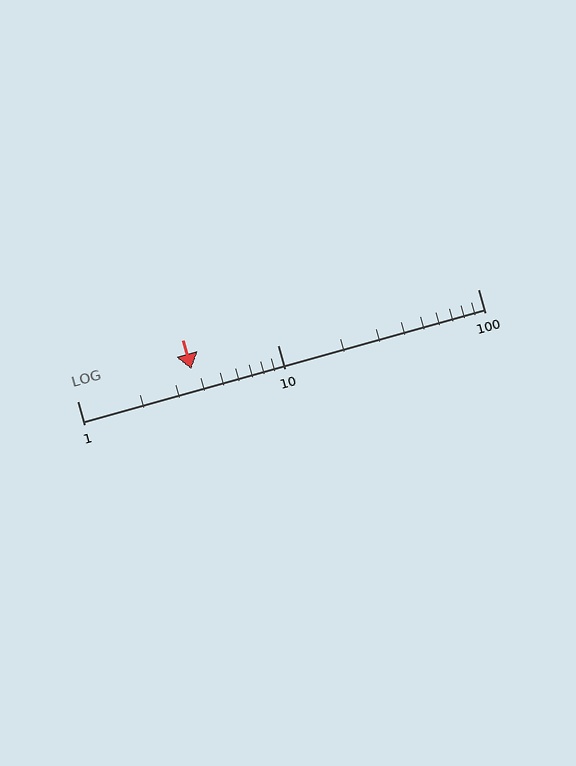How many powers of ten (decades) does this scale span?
The scale spans 2 decades, from 1 to 100.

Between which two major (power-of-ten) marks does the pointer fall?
The pointer is between 1 and 10.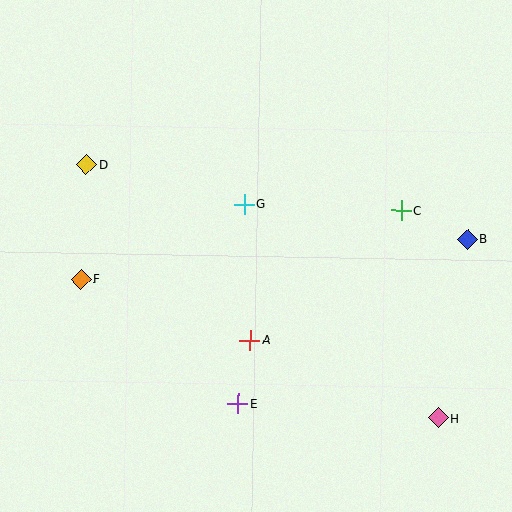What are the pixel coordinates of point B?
Point B is at (468, 239).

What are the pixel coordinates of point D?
Point D is at (87, 165).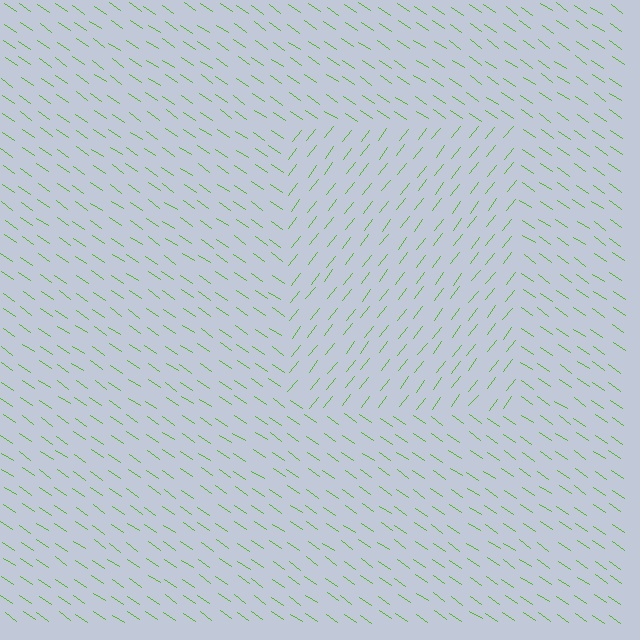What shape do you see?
I see a rectangle.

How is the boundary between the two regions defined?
The boundary is defined purely by a change in line orientation (approximately 87 degrees difference). All lines are the same color and thickness.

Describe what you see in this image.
The image is filled with small lime line segments. A rectangle region in the image has lines oriented differently from the surrounding lines, creating a visible texture boundary.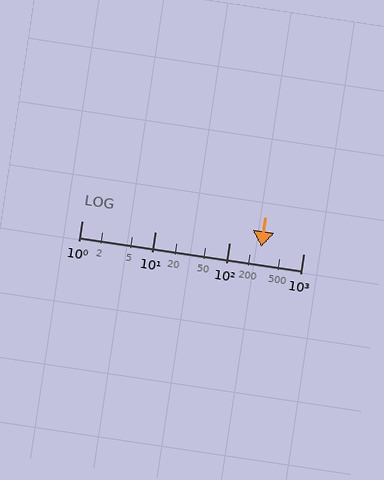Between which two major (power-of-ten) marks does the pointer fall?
The pointer is between 100 and 1000.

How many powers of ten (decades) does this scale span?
The scale spans 3 decades, from 1 to 1000.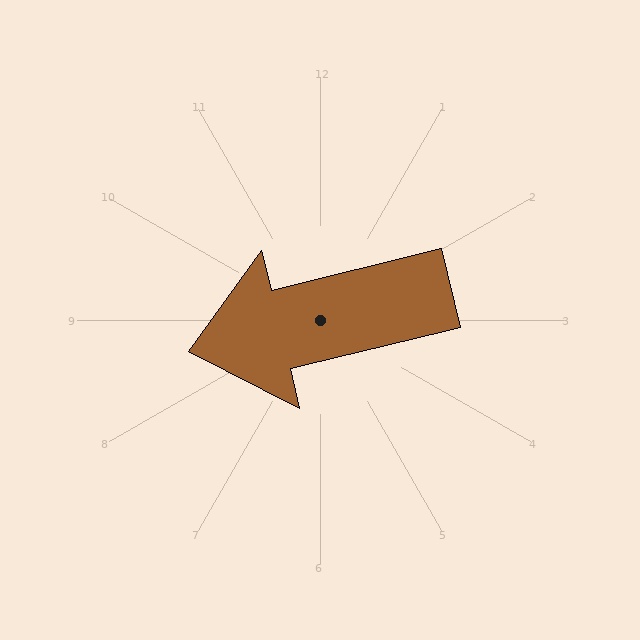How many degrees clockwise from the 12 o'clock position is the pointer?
Approximately 256 degrees.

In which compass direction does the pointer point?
West.